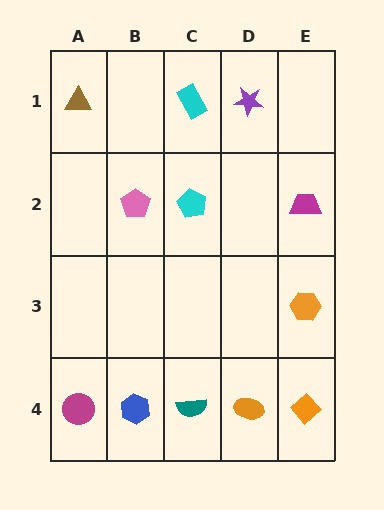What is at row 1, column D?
A purple star.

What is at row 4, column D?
An orange ellipse.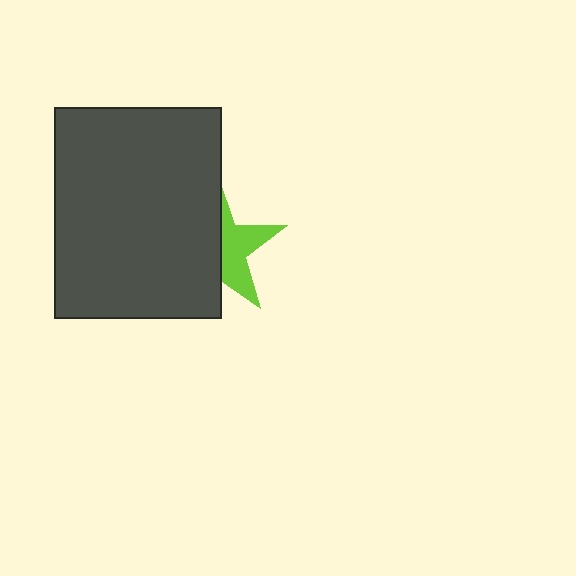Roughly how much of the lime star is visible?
A small part of it is visible (roughly 44%).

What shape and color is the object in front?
The object in front is a dark gray rectangle.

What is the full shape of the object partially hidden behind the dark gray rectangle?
The partially hidden object is a lime star.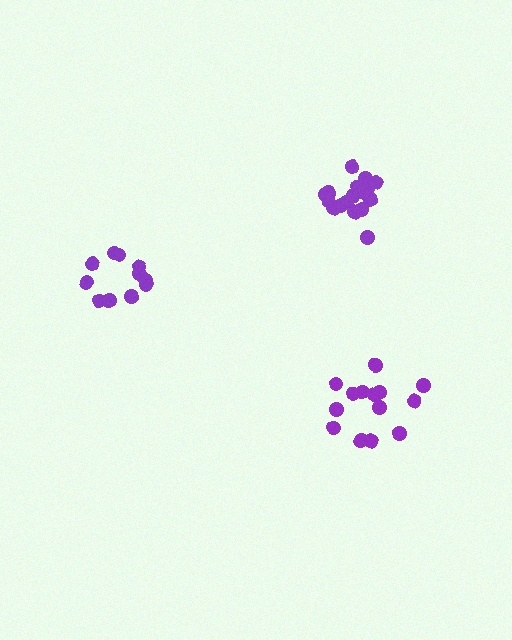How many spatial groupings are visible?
There are 3 spatial groupings.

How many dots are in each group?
Group 1: 14 dots, Group 2: 11 dots, Group 3: 17 dots (42 total).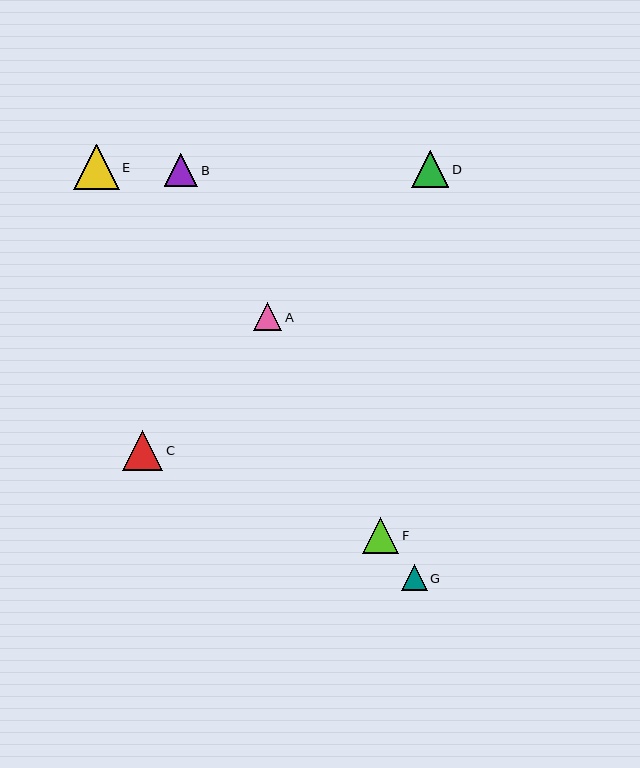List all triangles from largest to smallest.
From largest to smallest: E, C, D, F, B, A, G.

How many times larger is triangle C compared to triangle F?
Triangle C is approximately 1.1 times the size of triangle F.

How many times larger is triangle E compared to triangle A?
Triangle E is approximately 1.6 times the size of triangle A.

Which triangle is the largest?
Triangle E is the largest with a size of approximately 46 pixels.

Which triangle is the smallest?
Triangle G is the smallest with a size of approximately 26 pixels.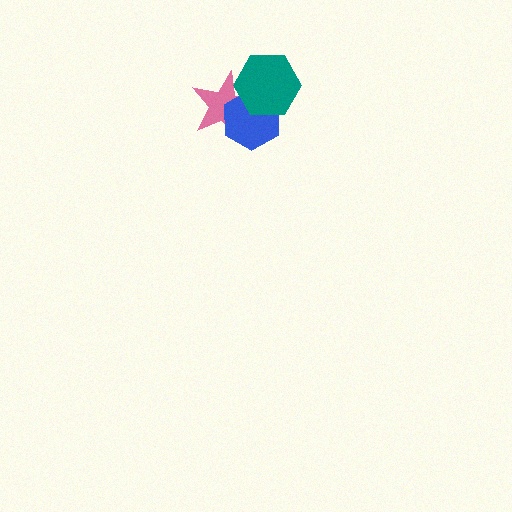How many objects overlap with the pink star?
2 objects overlap with the pink star.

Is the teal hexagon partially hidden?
No, no other shape covers it.